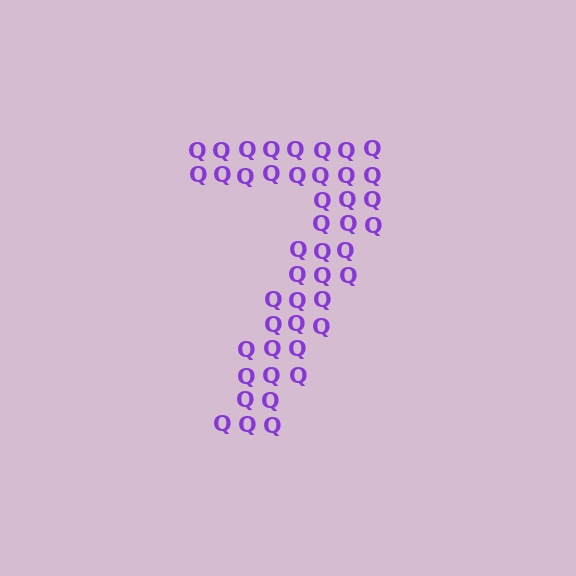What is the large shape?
The large shape is the digit 7.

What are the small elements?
The small elements are letter Q's.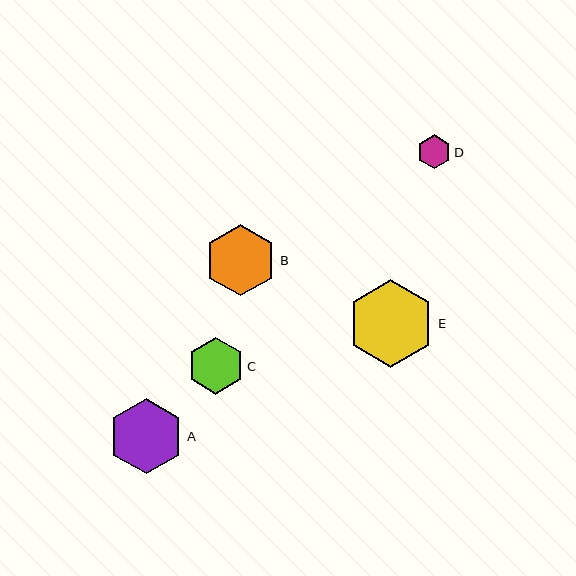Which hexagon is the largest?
Hexagon E is the largest with a size of approximately 88 pixels.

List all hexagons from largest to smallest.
From largest to smallest: E, A, B, C, D.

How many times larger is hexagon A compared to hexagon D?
Hexagon A is approximately 2.2 times the size of hexagon D.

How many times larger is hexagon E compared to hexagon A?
Hexagon E is approximately 1.2 times the size of hexagon A.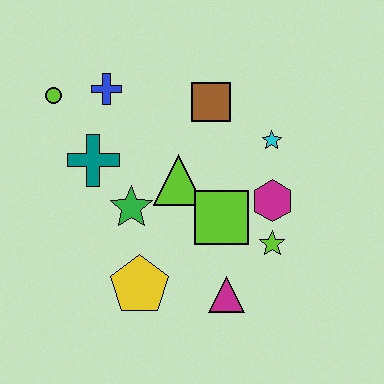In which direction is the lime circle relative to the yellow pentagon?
The lime circle is above the yellow pentagon.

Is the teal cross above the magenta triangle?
Yes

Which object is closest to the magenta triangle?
The lime star is closest to the magenta triangle.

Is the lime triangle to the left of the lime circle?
No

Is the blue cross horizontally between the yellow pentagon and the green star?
No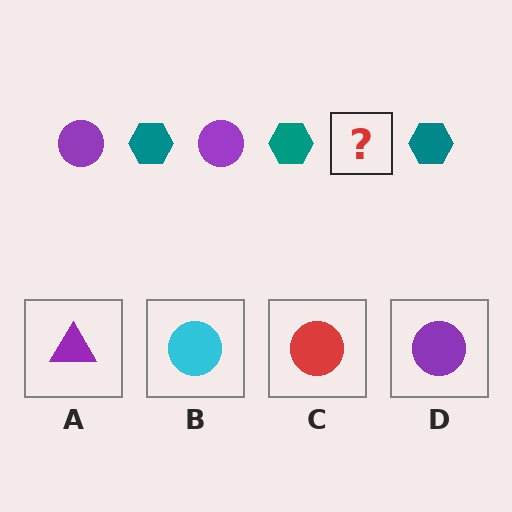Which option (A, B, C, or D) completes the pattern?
D.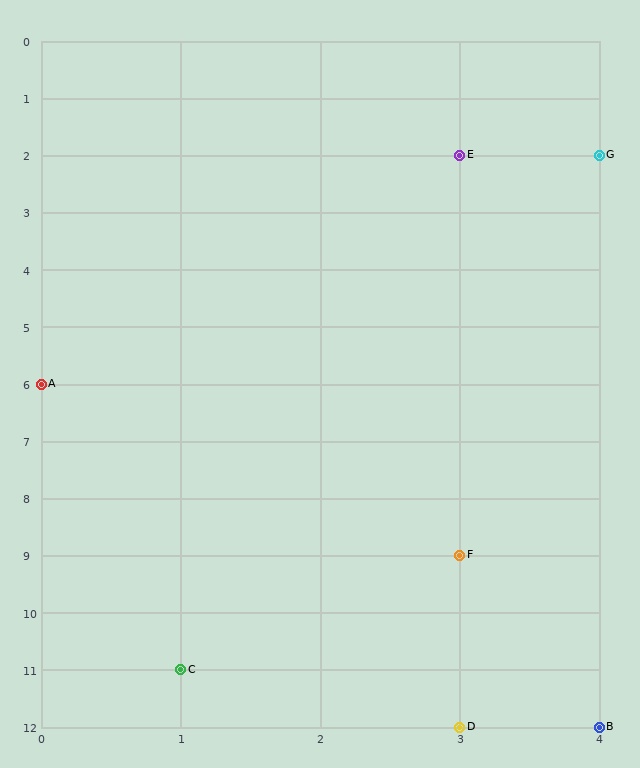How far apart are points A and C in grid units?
Points A and C are 1 column and 5 rows apart (about 5.1 grid units diagonally).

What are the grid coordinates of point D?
Point D is at grid coordinates (3, 12).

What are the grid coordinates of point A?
Point A is at grid coordinates (0, 6).